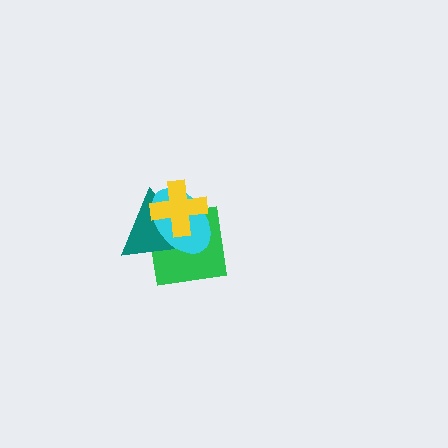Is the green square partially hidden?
Yes, it is partially covered by another shape.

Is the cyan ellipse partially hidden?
Yes, it is partially covered by another shape.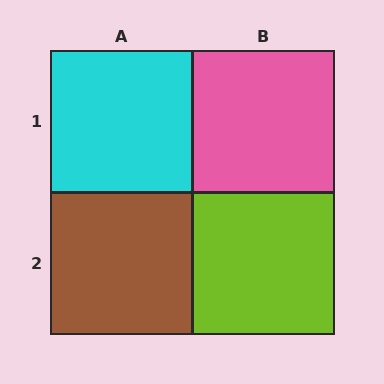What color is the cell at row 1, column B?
Pink.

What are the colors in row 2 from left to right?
Brown, lime.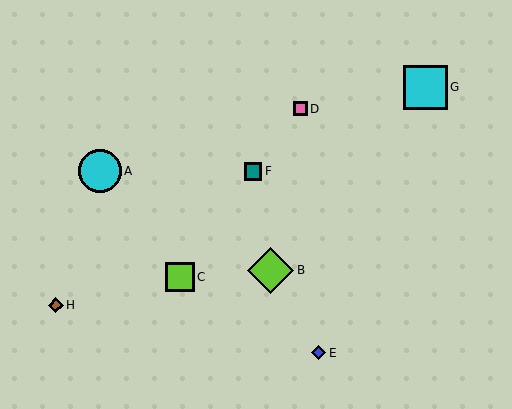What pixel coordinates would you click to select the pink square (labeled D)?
Click at (300, 109) to select the pink square D.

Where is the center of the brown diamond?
The center of the brown diamond is at (56, 305).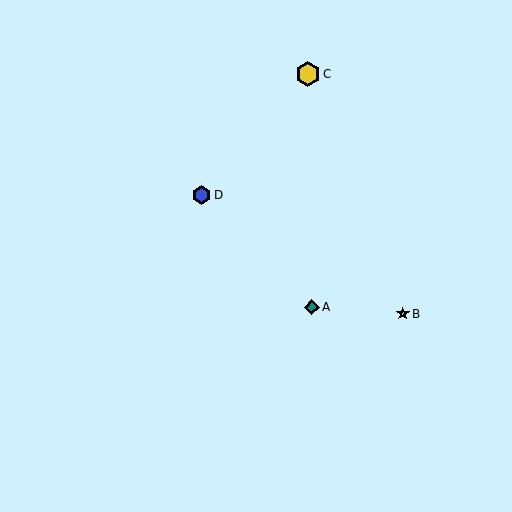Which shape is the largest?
The yellow hexagon (labeled C) is the largest.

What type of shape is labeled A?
Shape A is a teal diamond.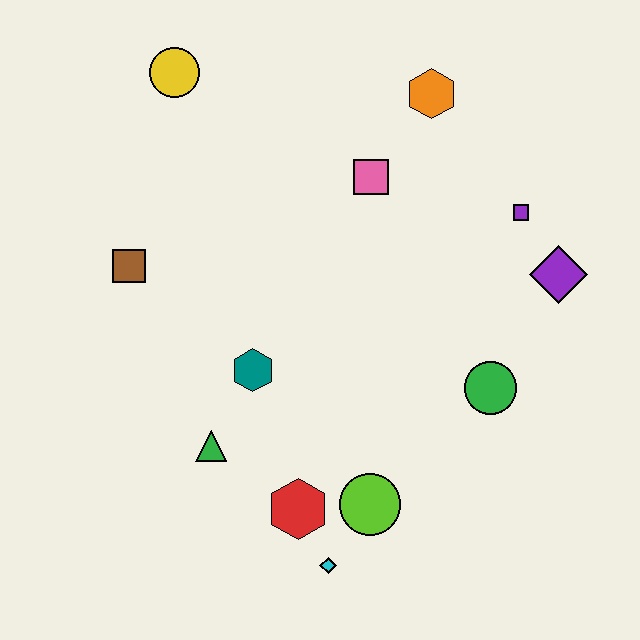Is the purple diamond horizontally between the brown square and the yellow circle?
No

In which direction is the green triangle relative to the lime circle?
The green triangle is to the left of the lime circle.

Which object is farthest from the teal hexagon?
The orange hexagon is farthest from the teal hexagon.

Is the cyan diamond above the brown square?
No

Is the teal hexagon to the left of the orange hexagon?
Yes